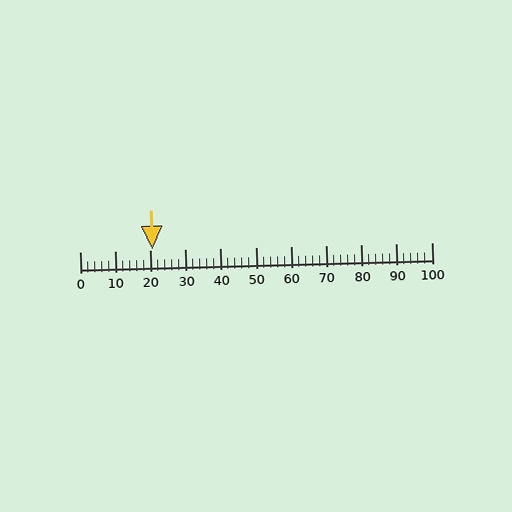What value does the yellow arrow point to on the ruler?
The yellow arrow points to approximately 20.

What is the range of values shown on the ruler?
The ruler shows values from 0 to 100.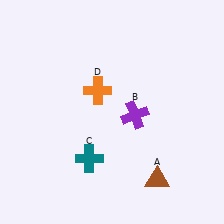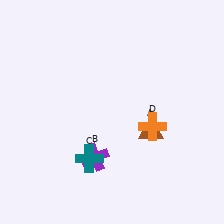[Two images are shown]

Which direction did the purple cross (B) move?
The purple cross (B) moved down.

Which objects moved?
The objects that moved are: the brown triangle (A), the purple cross (B), the orange cross (D).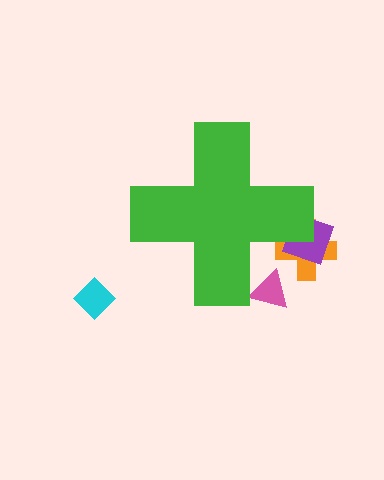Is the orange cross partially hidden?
Yes, the orange cross is partially hidden behind the green cross.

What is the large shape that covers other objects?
A green cross.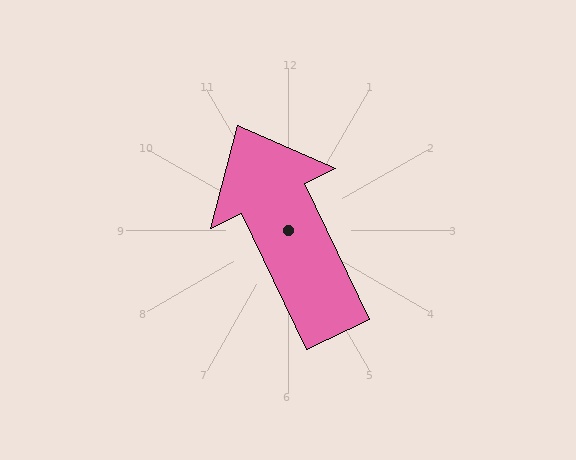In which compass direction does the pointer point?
Northwest.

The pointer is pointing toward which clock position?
Roughly 11 o'clock.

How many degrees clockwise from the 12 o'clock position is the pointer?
Approximately 334 degrees.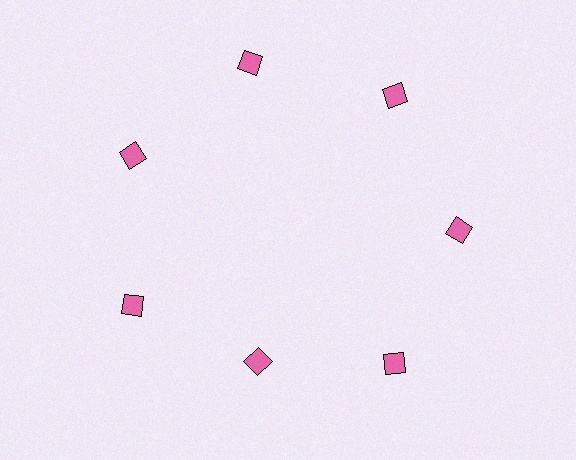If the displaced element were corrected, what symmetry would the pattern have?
It would have 7-fold rotational symmetry — the pattern would map onto itself every 51 degrees.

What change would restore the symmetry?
The symmetry would be restored by moving it outward, back onto the ring so that all 7 diamonds sit at equal angles and equal distance from the center.